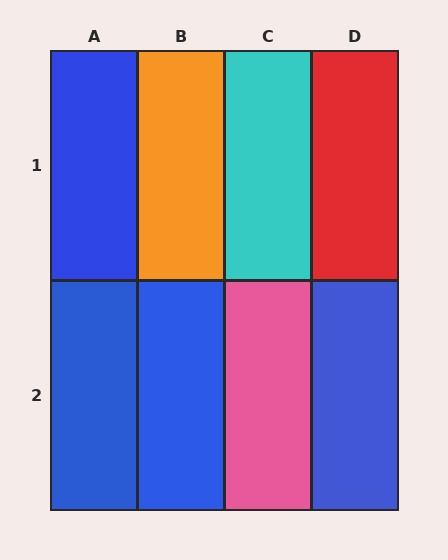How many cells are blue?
4 cells are blue.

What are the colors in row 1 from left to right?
Blue, orange, cyan, red.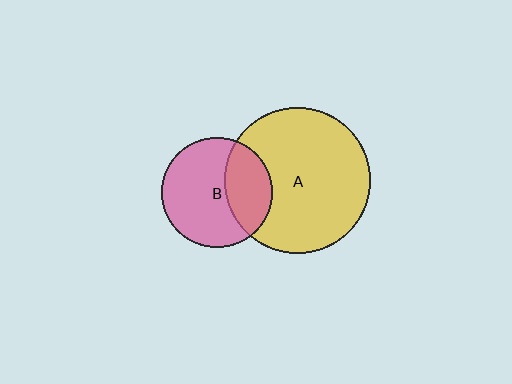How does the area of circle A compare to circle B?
Approximately 1.8 times.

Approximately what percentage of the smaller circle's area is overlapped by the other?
Approximately 35%.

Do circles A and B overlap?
Yes.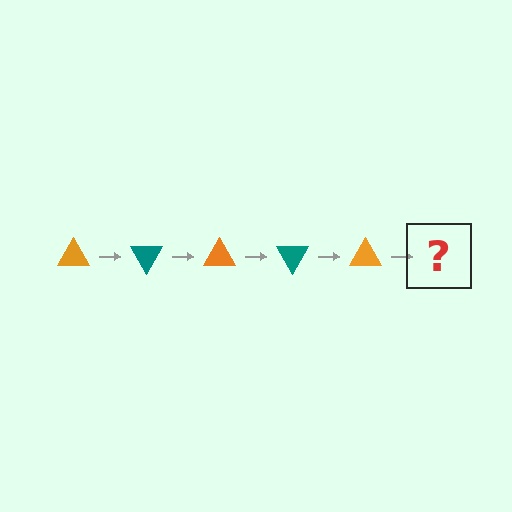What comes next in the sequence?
The next element should be a teal triangle, rotated 300 degrees from the start.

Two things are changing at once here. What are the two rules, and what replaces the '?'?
The two rules are that it rotates 60 degrees each step and the color cycles through orange and teal. The '?' should be a teal triangle, rotated 300 degrees from the start.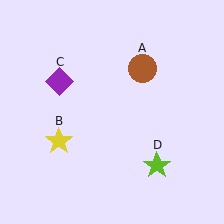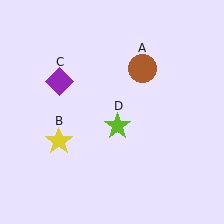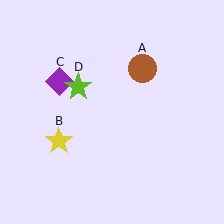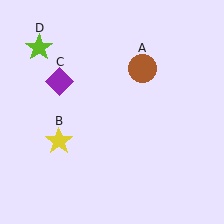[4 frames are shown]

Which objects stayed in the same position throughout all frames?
Brown circle (object A) and yellow star (object B) and purple diamond (object C) remained stationary.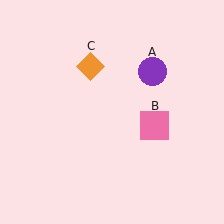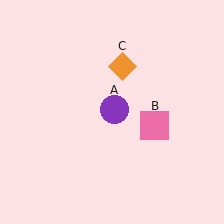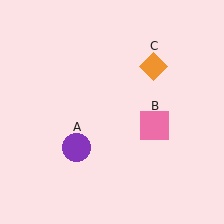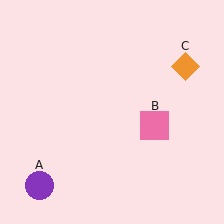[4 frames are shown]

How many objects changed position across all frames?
2 objects changed position: purple circle (object A), orange diamond (object C).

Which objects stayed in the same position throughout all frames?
Pink square (object B) remained stationary.